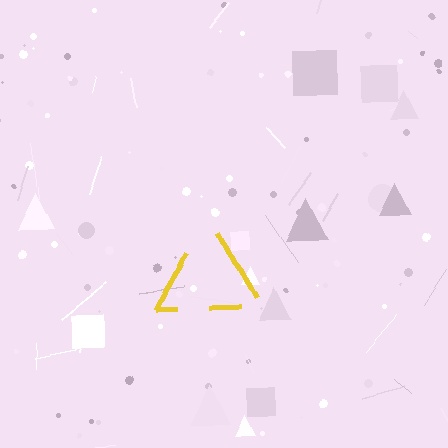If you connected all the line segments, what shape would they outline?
They would outline a triangle.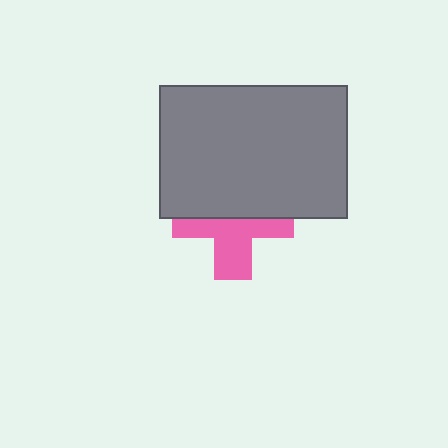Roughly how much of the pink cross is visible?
About half of it is visible (roughly 48%).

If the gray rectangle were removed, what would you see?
You would see the complete pink cross.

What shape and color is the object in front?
The object in front is a gray rectangle.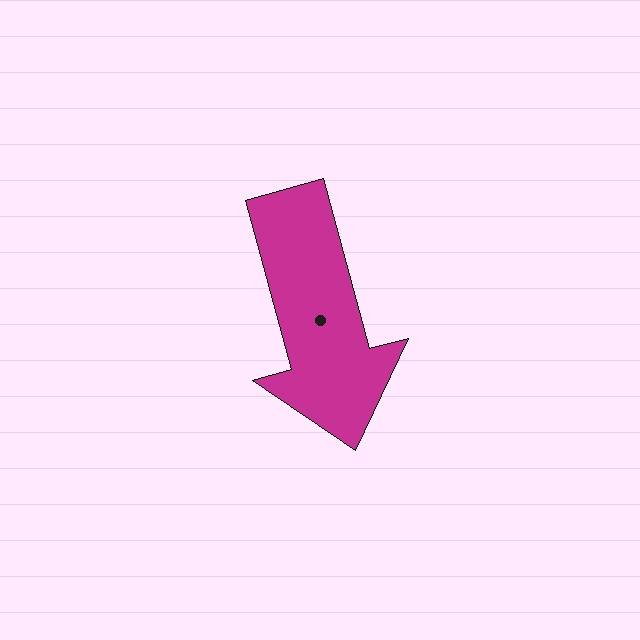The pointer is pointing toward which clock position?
Roughly 5 o'clock.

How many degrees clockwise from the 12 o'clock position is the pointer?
Approximately 165 degrees.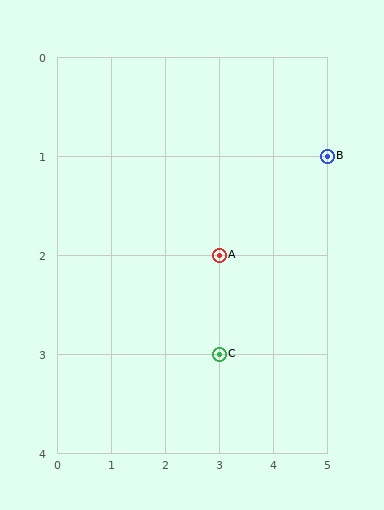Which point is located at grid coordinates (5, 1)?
Point B is at (5, 1).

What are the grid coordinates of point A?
Point A is at grid coordinates (3, 2).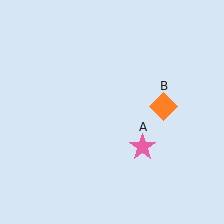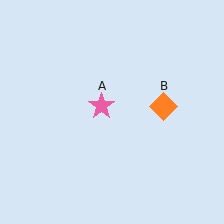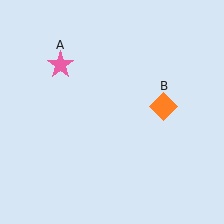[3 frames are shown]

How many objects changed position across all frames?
1 object changed position: pink star (object A).